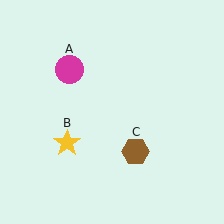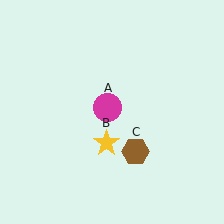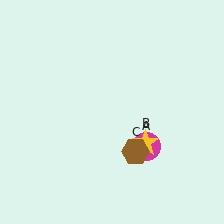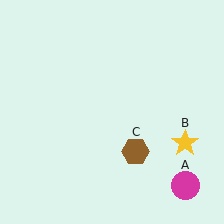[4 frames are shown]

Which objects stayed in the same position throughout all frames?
Brown hexagon (object C) remained stationary.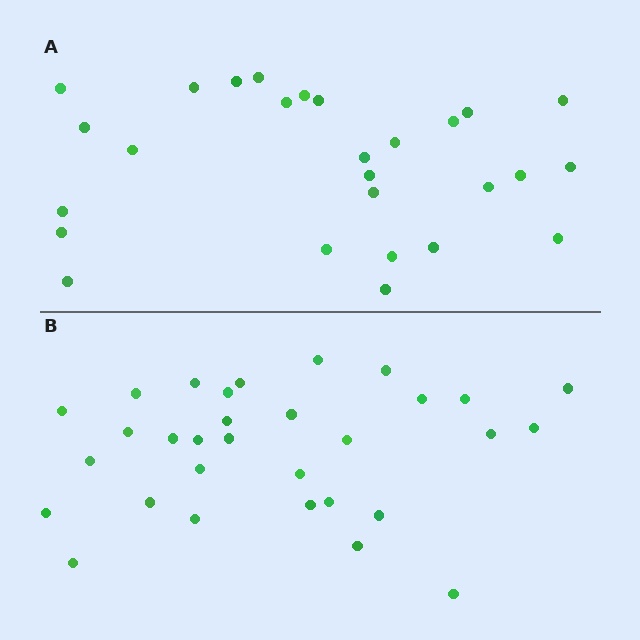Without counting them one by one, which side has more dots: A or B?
Region B (the bottom region) has more dots.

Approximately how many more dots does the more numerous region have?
Region B has about 4 more dots than region A.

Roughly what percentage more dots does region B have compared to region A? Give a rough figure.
About 15% more.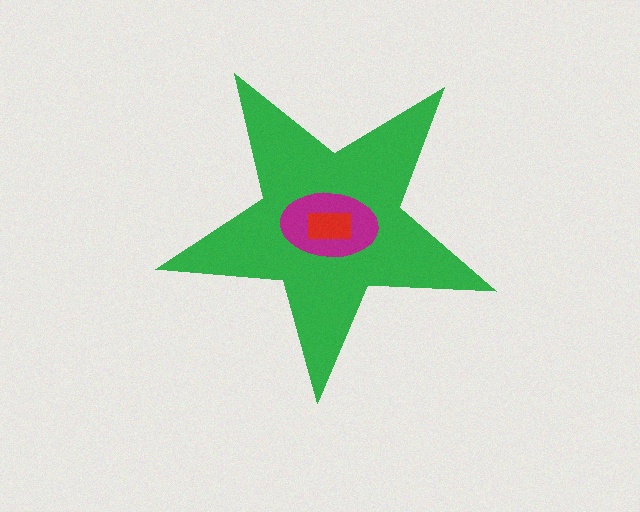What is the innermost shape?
The red rectangle.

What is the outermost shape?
The green star.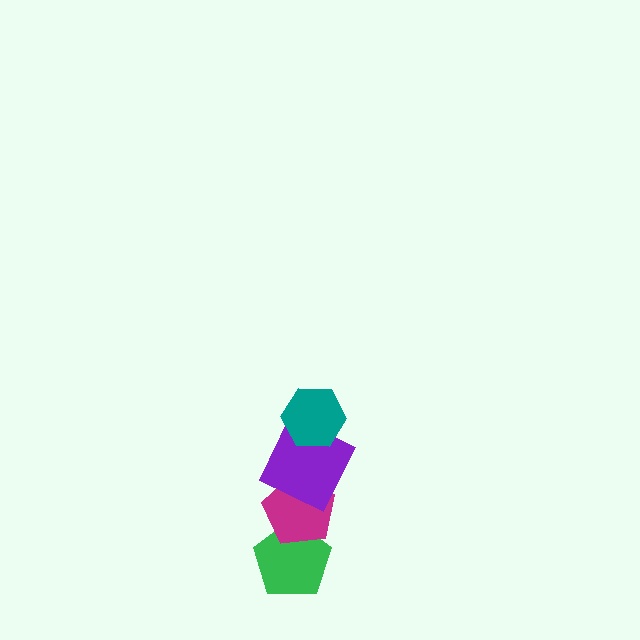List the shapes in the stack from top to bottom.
From top to bottom: the teal hexagon, the purple square, the magenta pentagon, the green pentagon.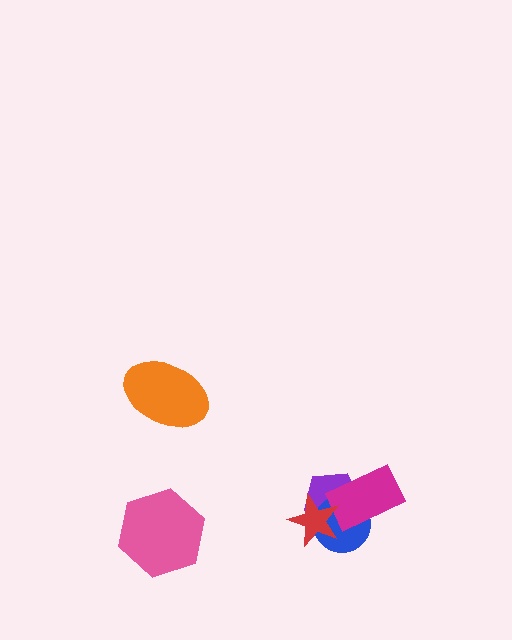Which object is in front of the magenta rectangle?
The red star is in front of the magenta rectangle.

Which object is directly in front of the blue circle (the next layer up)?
The magenta rectangle is directly in front of the blue circle.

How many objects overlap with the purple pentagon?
3 objects overlap with the purple pentagon.